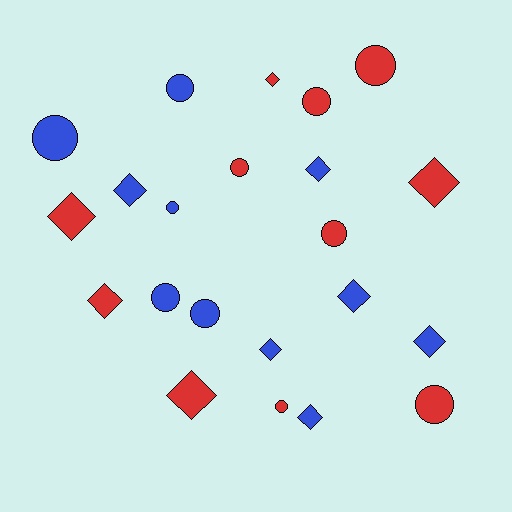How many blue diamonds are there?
There are 6 blue diamonds.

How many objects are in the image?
There are 22 objects.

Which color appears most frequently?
Blue, with 11 objects.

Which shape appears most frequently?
Circle, with 11 objects.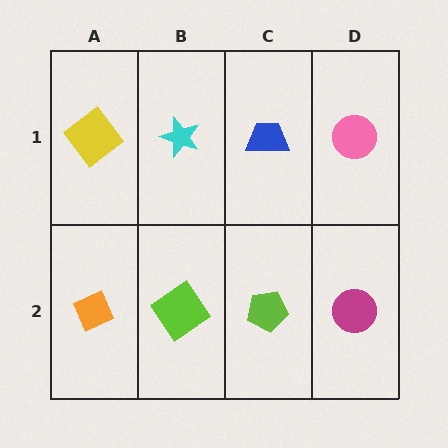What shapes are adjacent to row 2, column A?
A yellow diamond (row 1, column A), a lime diamond (row 2, column B).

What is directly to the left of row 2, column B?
An orange diamond.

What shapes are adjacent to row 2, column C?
A blue trapezoid (row 1, column C), a lime diamond (row 2, column B), a magenta circle (row 2, column D).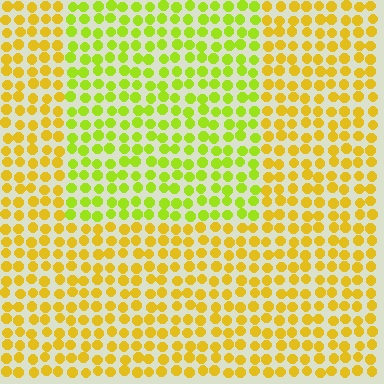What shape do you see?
I see a rectangle.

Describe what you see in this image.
The image is filled with small yellow elements in a uniform arrangement. A rectangle-shaped region is visible where the elements are tinted to a slightly different hue, forming a subtle color boundary.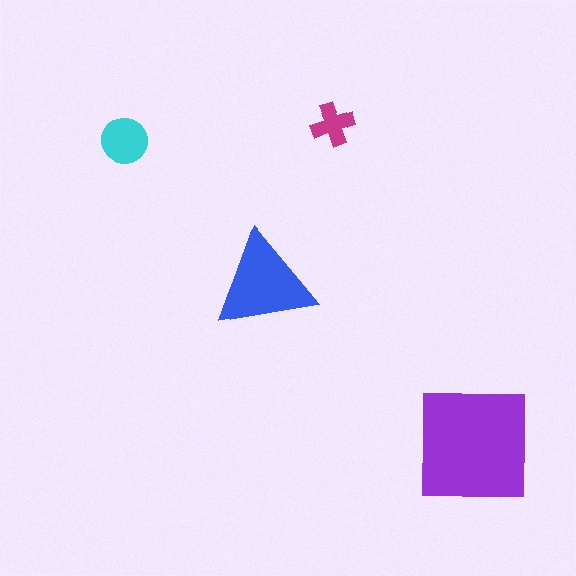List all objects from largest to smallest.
The purple square, the blue triangle, the cyan circle, the magenta cross.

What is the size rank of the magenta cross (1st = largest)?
4th.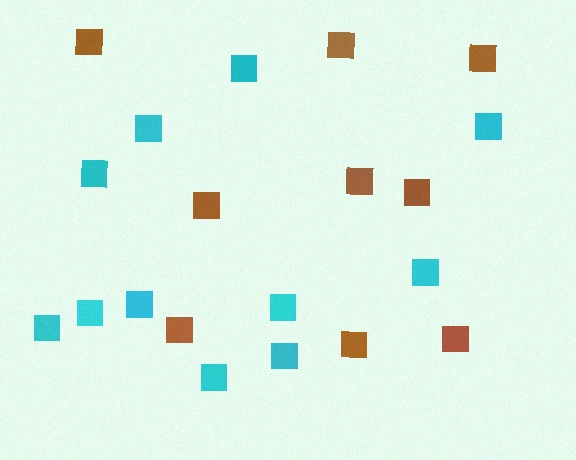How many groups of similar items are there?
There are 2 groups: one group of brown squares (9) and one group of cyan squares (11).